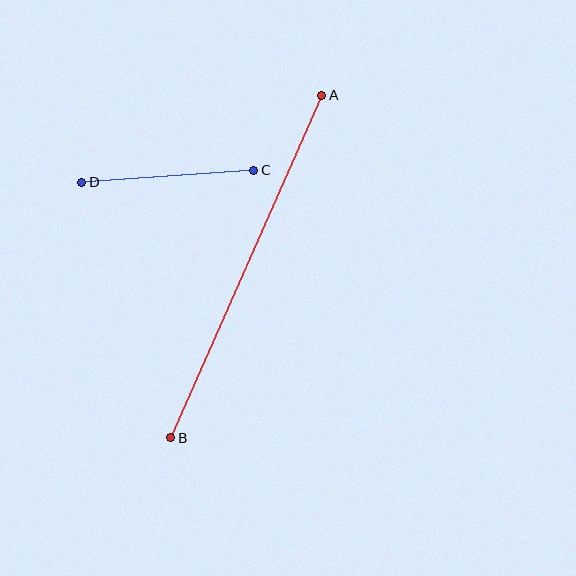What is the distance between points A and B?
The distance is approximately 374 pixels.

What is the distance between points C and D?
The distance is approximately 172 pixels.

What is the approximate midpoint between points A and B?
The midpoint is at approximately (246, 267) pixels.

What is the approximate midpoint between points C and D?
The midpoint is at approximately (168, 176) pixels.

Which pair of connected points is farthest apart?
Points A and B are farthest apart.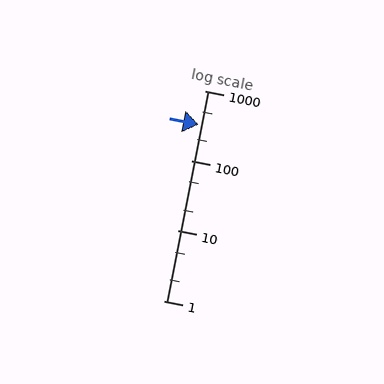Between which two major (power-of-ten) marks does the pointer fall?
The pointer is between 100 and 1000.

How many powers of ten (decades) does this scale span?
The scale spans 3 decades, from 1 to 1000.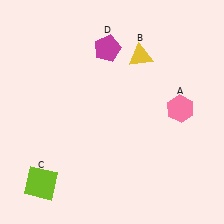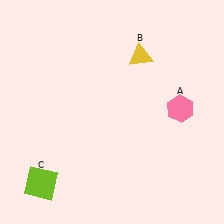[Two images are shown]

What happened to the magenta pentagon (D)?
The magenta pentagon (D) was removed in Image 2. It was in the top-left area of Image 1.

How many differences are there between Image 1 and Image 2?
There is 1 difference between the two images.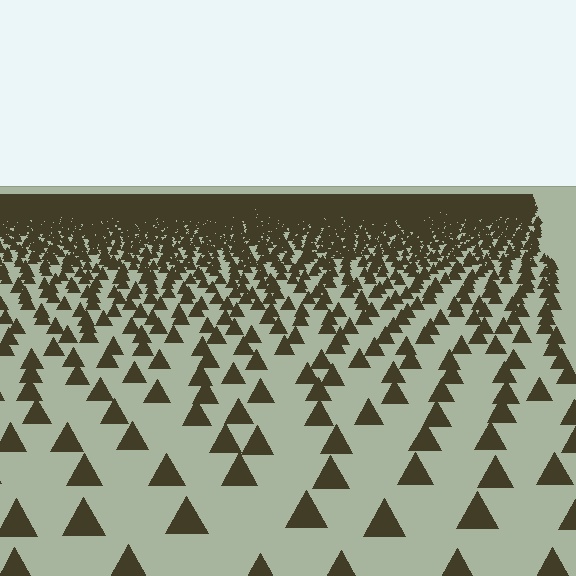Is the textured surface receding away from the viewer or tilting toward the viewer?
The surface is receding away from the viewer. Texture elements get smaller and denser toward the top.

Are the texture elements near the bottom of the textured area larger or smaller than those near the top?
Larger. Near the bottom, elements are closer to the viewer and appear at a bigger on-screen size.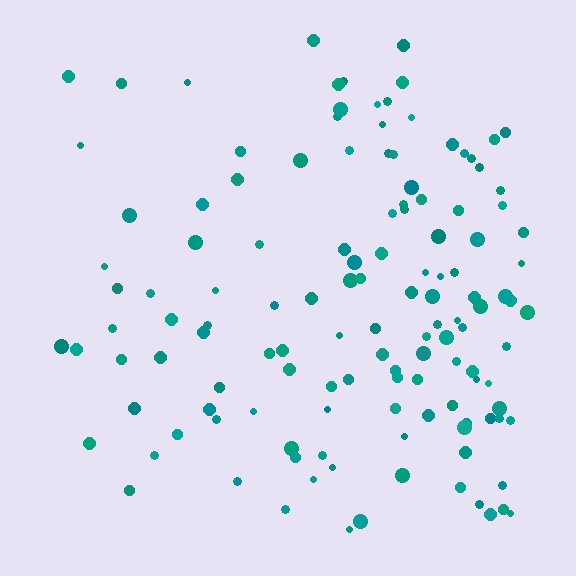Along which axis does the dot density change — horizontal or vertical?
Horizontal.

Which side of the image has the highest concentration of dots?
The right.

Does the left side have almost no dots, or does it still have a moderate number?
Still a moderate number, just noticeably fewer than the right.